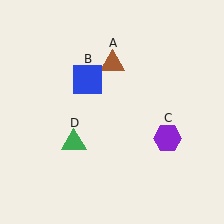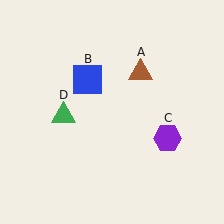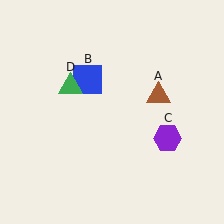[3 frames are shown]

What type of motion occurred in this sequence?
The brown triangle (object A), green triangle (object D) rotated clockwise around the center of the scene.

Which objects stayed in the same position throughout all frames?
Blue square (object B) and purple hexagon (object C) remained stationary.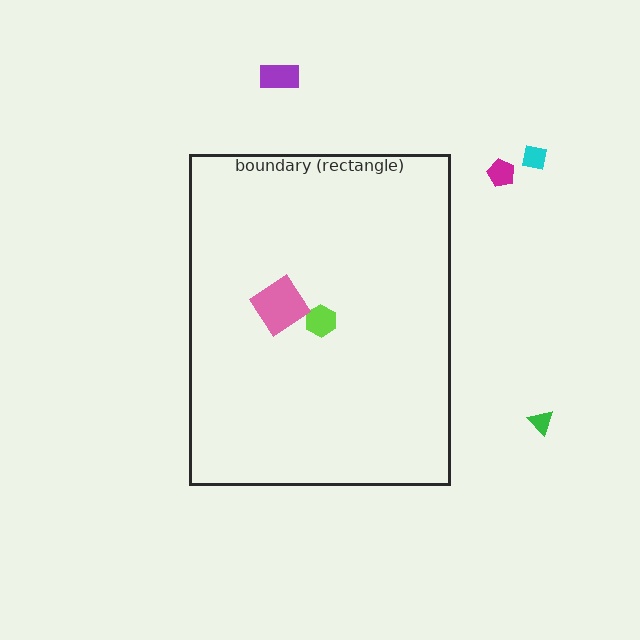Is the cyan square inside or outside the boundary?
Outside.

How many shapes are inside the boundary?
2 inside, 4 outside.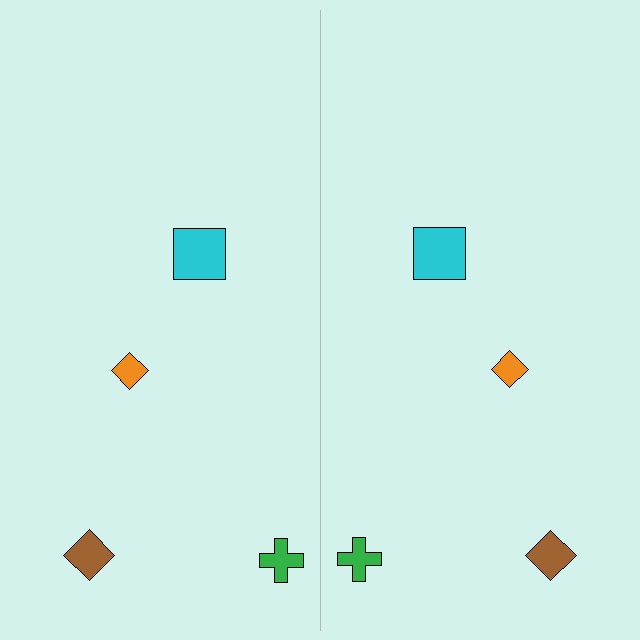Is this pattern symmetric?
Yes, this pattern has bilateral (reflection) symmetry.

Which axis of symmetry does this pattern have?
The pattern has a vertical axis of symmetry running through the center of the image.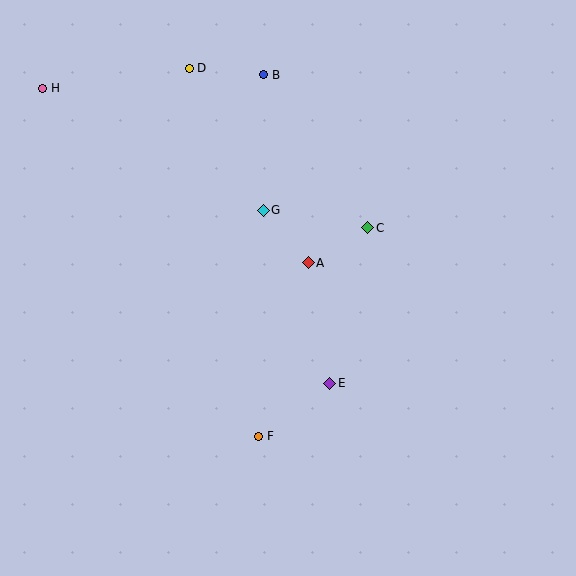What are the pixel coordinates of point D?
Point D is at (189, 68).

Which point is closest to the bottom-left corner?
Point F is closest to the bottom-left corner.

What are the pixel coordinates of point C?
Point C is at (368, 228).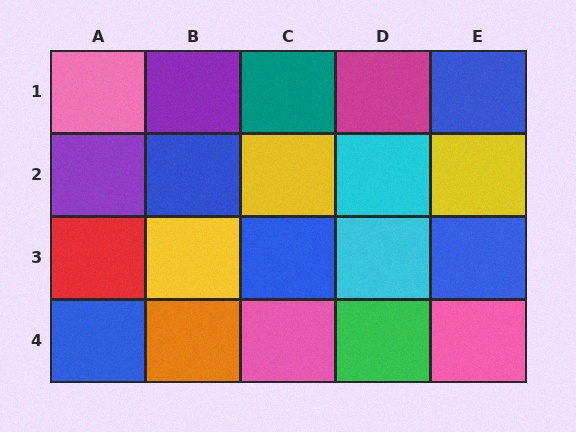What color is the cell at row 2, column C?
Yellow.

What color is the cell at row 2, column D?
Cyan.